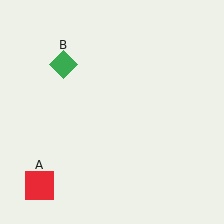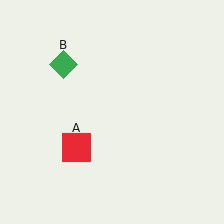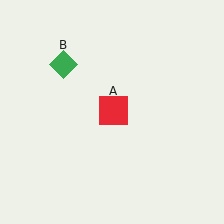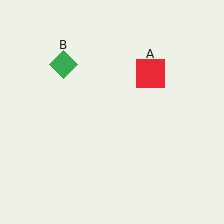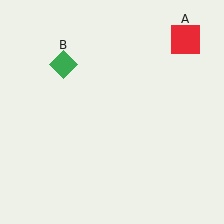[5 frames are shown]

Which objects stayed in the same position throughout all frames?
Green diamond (object B) remained stationary.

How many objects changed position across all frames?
1 object changed position: red square (object A).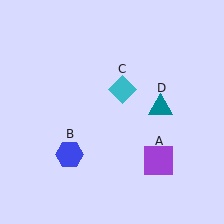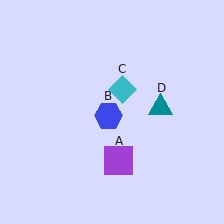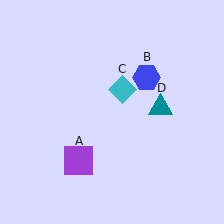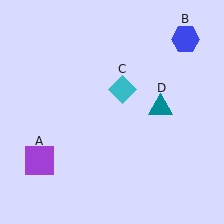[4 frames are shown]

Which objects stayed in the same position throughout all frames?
Cyan diamond (object C) and teal triangle (object D) remained stationary.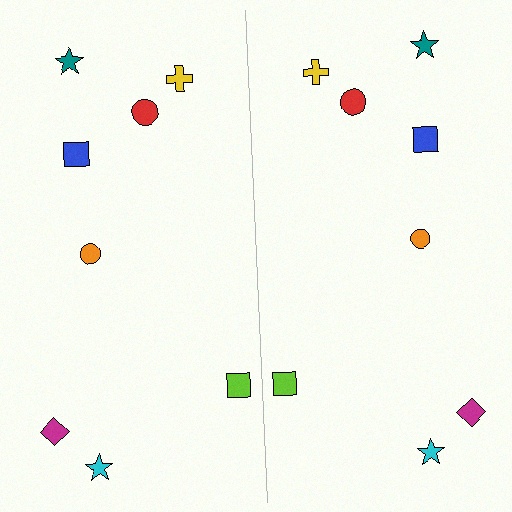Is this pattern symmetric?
Yes, this pattern has bilateral (reflection) symmetry.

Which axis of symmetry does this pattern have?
The pattern has a vertical axis of symmetry running through the center of the image.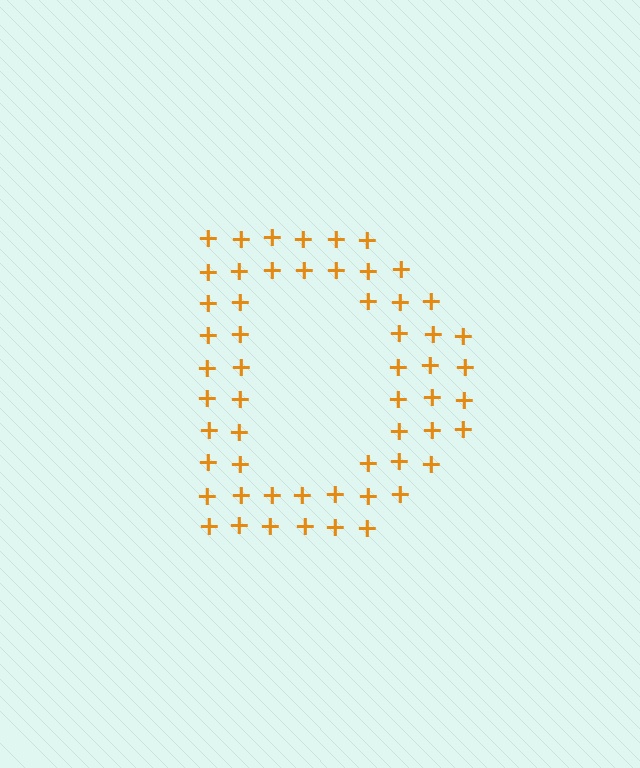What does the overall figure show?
The overall figure shows the letter D.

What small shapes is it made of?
It is made of small plus signs.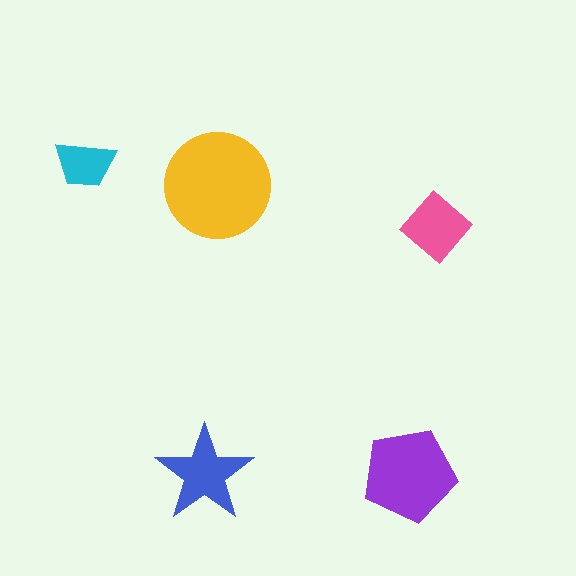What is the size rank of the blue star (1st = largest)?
3rd.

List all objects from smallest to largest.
The cyan trapezoid, the pink diamond, the blue star, the purple pentagon, the yellow circle.